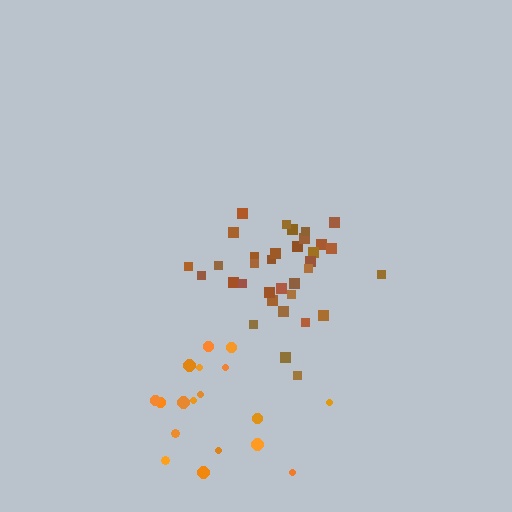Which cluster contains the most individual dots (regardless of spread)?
Brown (34).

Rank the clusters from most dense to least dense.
brown, orange.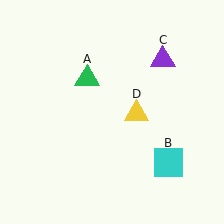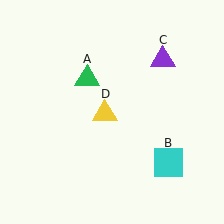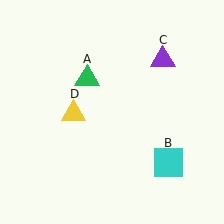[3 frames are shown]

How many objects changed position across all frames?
1 object changed position: yellow triangle (object D).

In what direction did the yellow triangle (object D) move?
The yellow triangle (object D) moved left.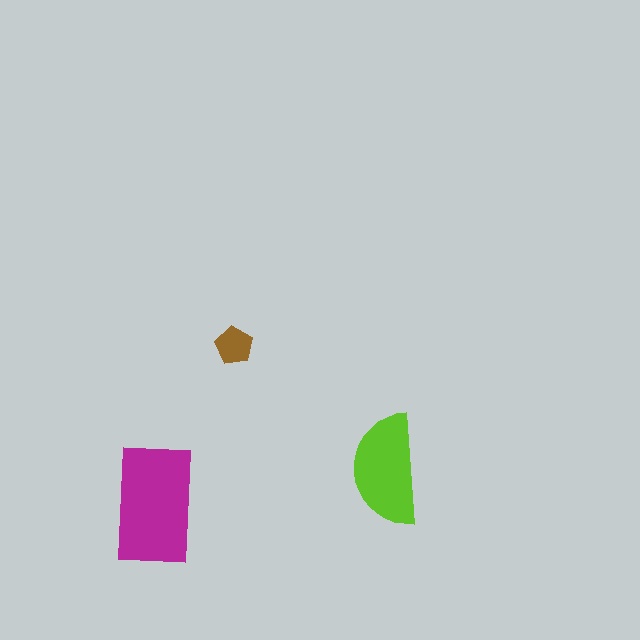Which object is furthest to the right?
The lime semicircle is rightmost.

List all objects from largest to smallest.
The magenta rectangle, the lime semicircle, the brown pentagon.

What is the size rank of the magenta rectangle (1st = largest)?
1st.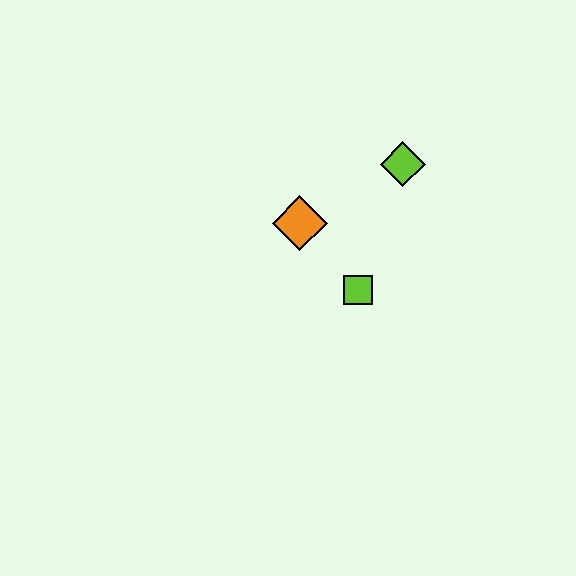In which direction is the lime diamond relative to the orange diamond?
The lime diamond is to the right of the orange diamond.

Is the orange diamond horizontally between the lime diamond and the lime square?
No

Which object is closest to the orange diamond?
The lime square is closest to the orange diamond.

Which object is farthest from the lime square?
The lime diamond is farthest from the lime square.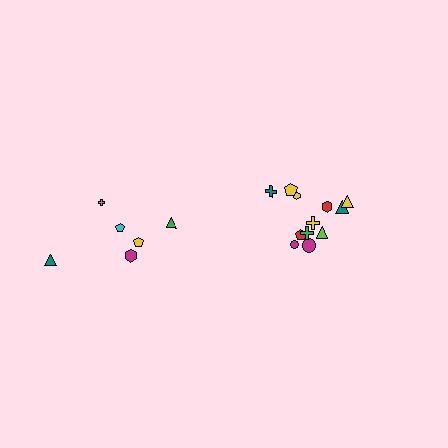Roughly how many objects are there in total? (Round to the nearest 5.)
Roughly 20 objects in total.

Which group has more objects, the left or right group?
The right group.